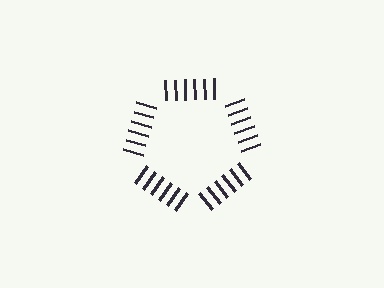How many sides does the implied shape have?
5 sides — the line-ends trace a pentagon.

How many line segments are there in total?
30 — 6 along each of the 5 edges.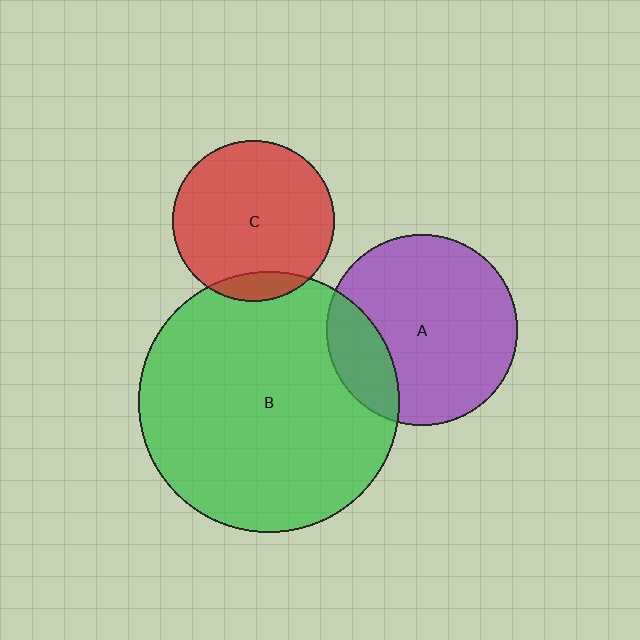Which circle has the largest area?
Circle B (green).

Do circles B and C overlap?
Yes.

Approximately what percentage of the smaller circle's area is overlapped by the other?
Approximately 10%.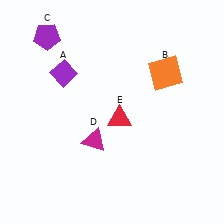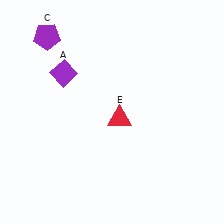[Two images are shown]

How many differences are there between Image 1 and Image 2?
There are 2 differences between the two images.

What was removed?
The magenta triangle (D), the orange square (B) were removed in Image 2.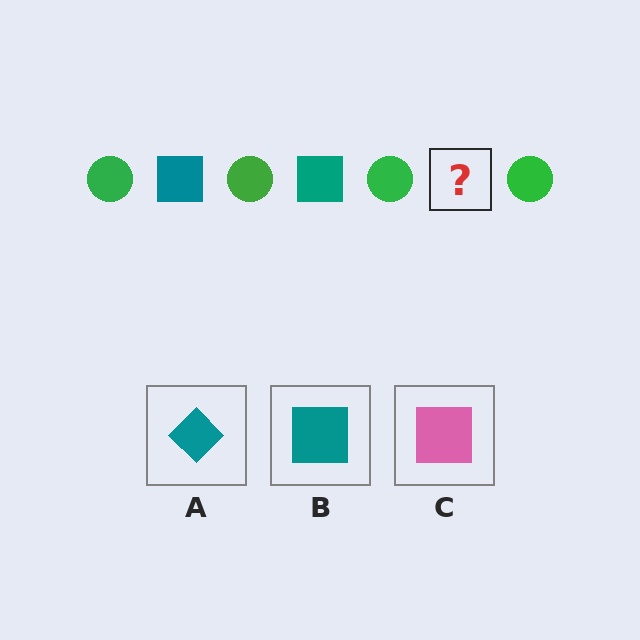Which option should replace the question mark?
Option B.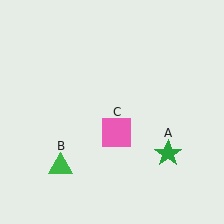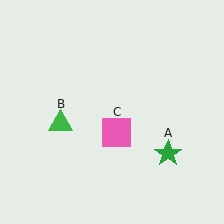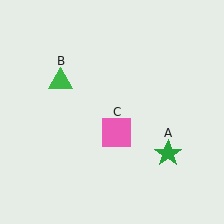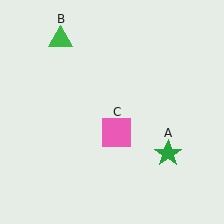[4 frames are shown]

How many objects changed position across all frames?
1 object changed position: green triangle (object B).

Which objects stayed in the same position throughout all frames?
Green star (object A) and pink square (object C) remained stationary.